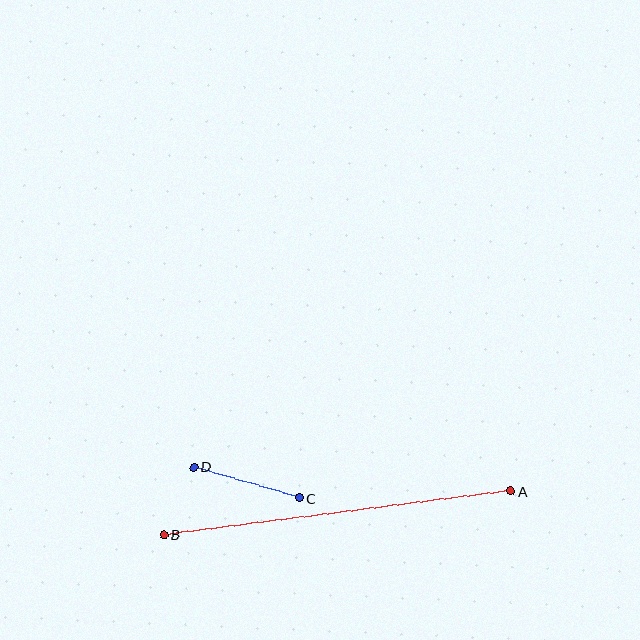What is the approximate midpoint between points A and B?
The midpoint is at approximately (337, 513) pixels.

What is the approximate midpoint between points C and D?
The midpoint is at approximately (247, 483) pixels.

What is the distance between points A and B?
The distance is approximately 349 pixels.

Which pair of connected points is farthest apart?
Points A and B are farthest apart.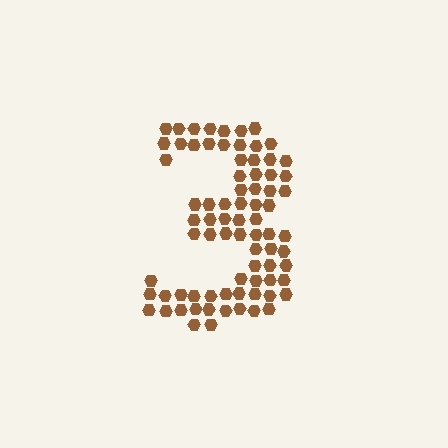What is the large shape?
The large shape is the digit 3.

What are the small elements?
The small elements are hexagons.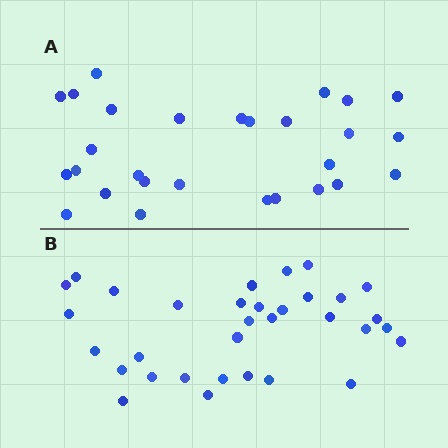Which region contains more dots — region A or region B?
Region B (the bottom region) has more dots.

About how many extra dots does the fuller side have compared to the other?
Region B has about 5 more dots than region A.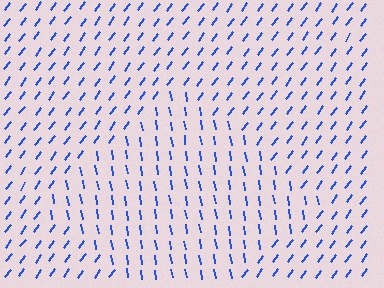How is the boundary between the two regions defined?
The boundary is defined purely by a change in line orientation (approximately 45 degrees difference). All lines are the same color and thickness.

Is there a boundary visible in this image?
Yes, there is a texture boundary formed by a change in line orientation.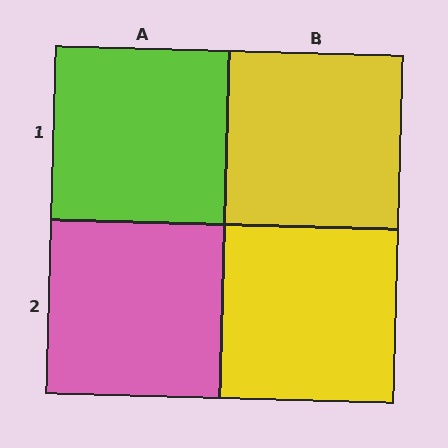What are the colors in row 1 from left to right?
Lime, yellow.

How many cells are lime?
1 cell is lime.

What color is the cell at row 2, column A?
Pink.